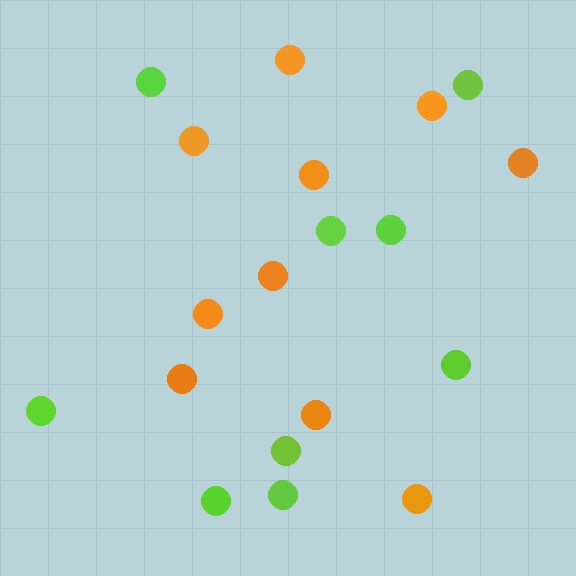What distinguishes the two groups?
There are 2 groups: one group of orange circles (10) and one group of lime circles (9).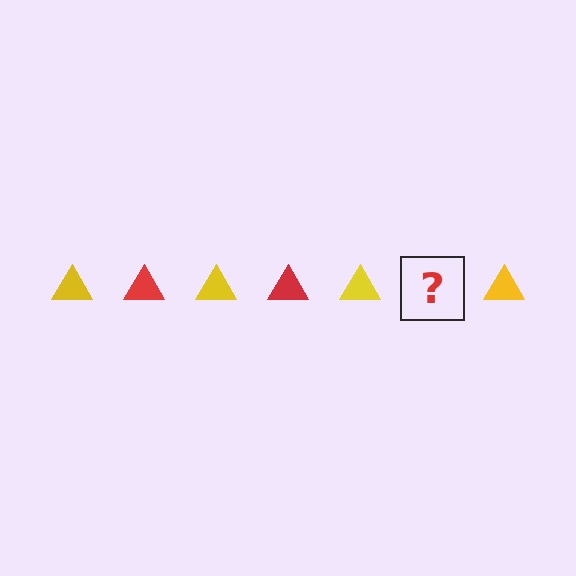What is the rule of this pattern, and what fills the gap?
The rule is that the pattern cycles through yellow, red triangles. The gap should be filled with a red triangle.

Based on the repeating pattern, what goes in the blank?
The blank should be a red triangle.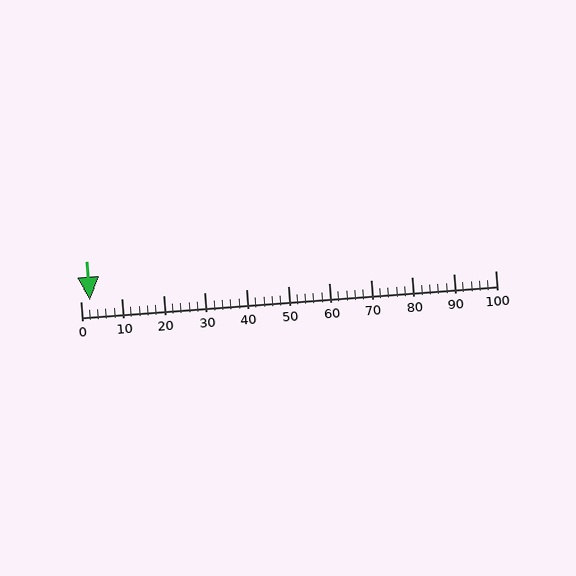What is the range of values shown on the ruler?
The ruler shows values from 0 to 100.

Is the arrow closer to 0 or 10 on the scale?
The arrow is closer to 0.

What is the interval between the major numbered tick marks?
The major tick marks are spaced 10 units apart.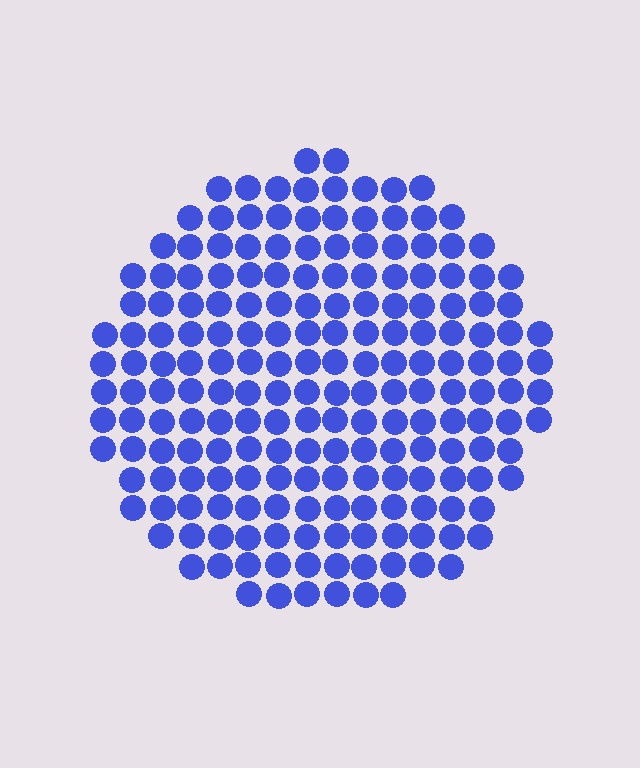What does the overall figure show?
The overall figure shows a circle.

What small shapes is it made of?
It is made of small circles.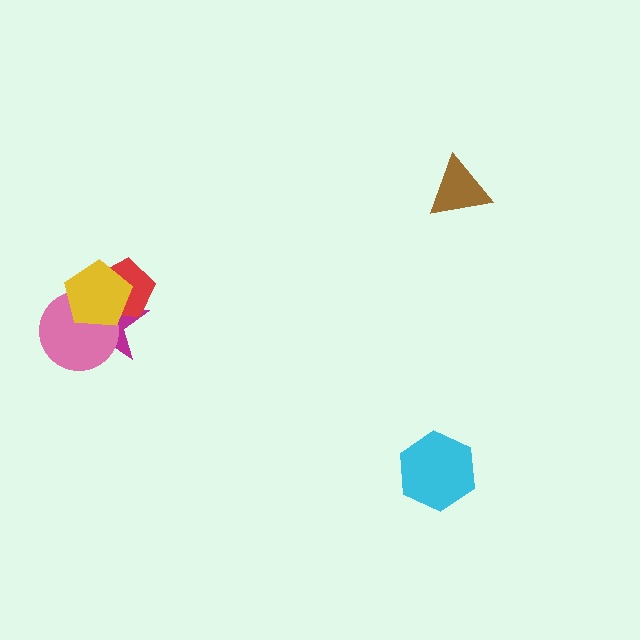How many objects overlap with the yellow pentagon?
3 objects overlap with the yellow pentagon.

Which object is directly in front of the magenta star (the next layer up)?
The red pentagon is directly in front of the magenta star.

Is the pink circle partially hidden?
Yes, it is partially covered by another shape.